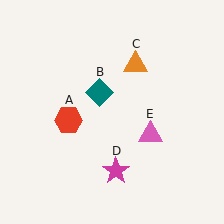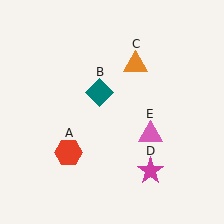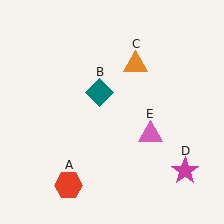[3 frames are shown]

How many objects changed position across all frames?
2 objects changed position: red hexagon (object A), magenta star (object D).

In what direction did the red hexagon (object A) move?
The red hexagon (object A) moved down.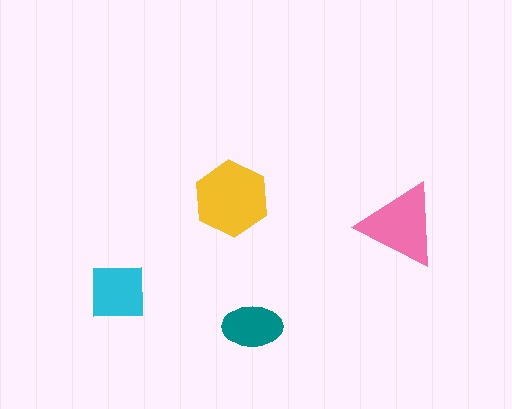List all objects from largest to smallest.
The yellow hexagon, the pink triangle, the cyan square, the teal ellipse.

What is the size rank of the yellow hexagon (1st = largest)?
1st.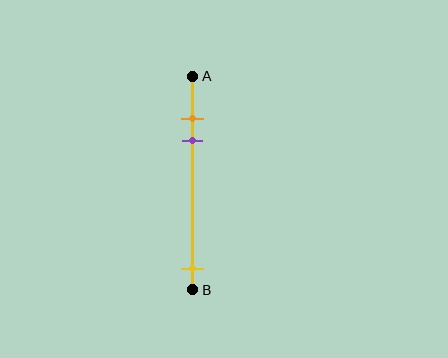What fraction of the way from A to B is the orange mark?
The orange mark is approximately 20% (0.2) of the way from A to B.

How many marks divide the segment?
There are 3 marks dividing the segment.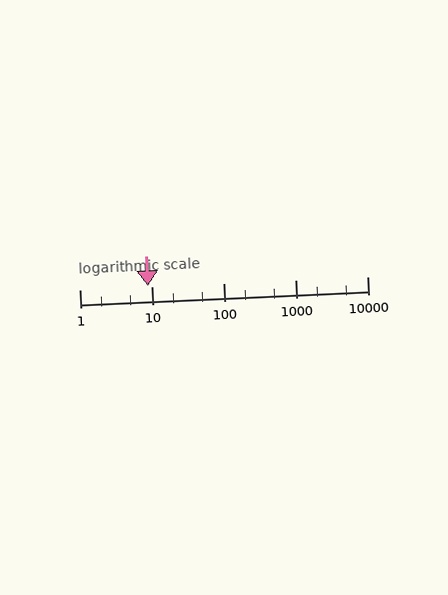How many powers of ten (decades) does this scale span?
The scale spans 4 decades, from 1 to 10000.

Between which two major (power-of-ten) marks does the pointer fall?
The pointer is between 1 and 10.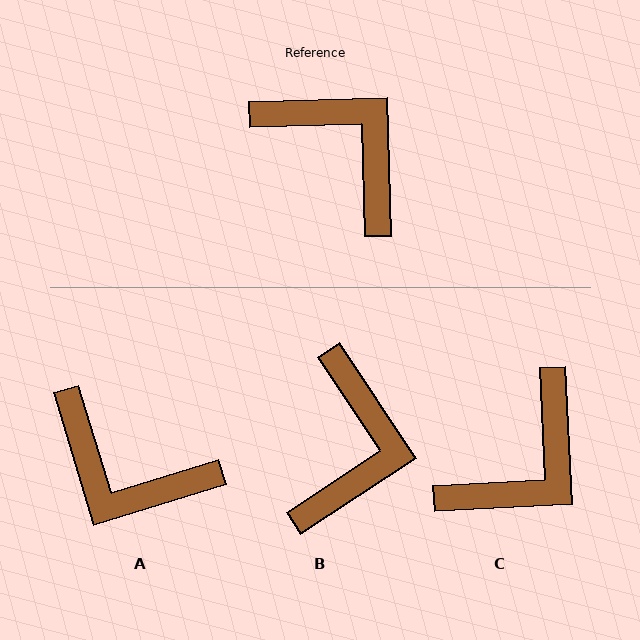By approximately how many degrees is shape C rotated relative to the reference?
Approximately 89 degrees clockwise.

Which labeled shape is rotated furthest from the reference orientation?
A, about 165 degrees away.